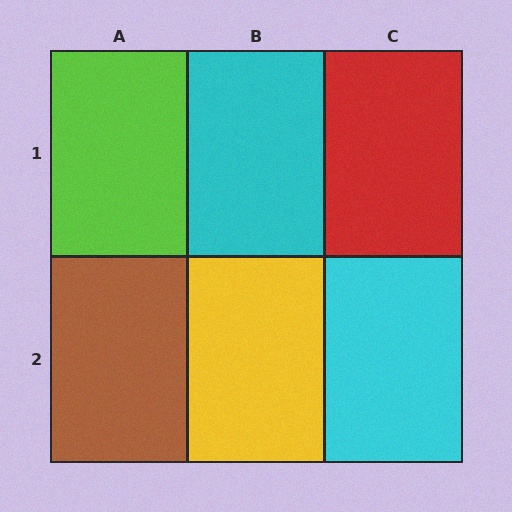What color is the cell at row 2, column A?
Brown.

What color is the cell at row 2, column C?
Cyan.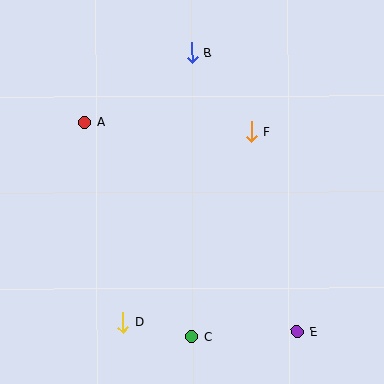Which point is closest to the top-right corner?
Point F is closest to the top-right corner.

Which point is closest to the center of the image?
Point F at (251, 132) is closest to the center.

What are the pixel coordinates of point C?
Point C is at (191, 337).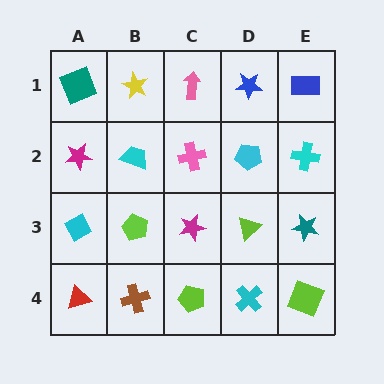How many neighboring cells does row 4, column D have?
3.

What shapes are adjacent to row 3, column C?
A pink cross (row 2, column C), a lime pentagon (row 4, column C), a lime pentagon (row 3, column B), a lime triangle (row 3, column D).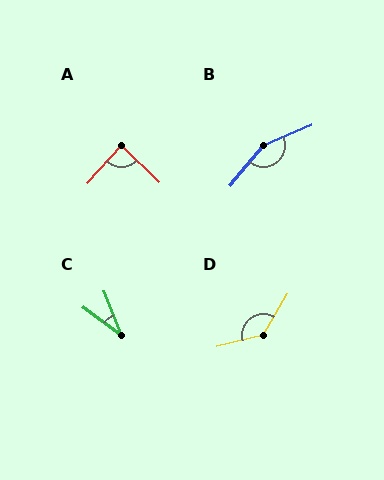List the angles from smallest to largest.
C (32°), A (88°), D (134°), B (152°).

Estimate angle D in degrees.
Approximately 134 degrees.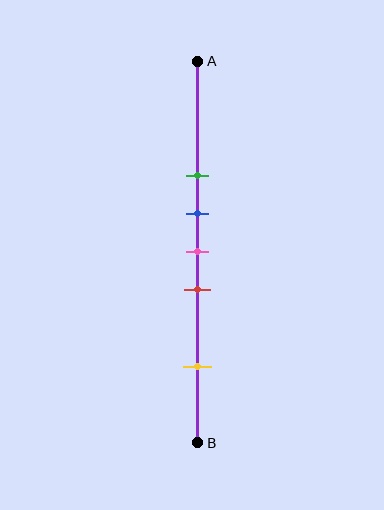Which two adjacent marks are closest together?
The blue and pink marks are the closest adjacent pair.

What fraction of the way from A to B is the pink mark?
The pink mark is approximately 50% (0.5) of the way from A to B.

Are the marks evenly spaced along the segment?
No, the marks are not evenly spaced.